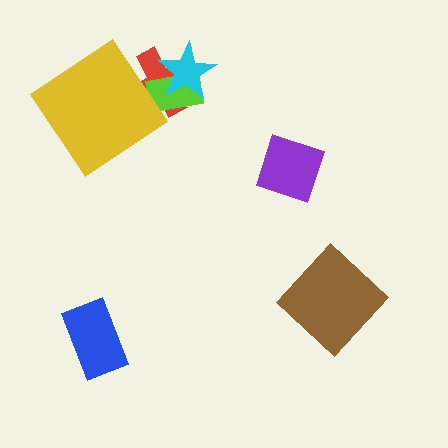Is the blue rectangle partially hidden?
No, no other shape covers it.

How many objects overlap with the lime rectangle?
2 objects overlap with the lime rectangle.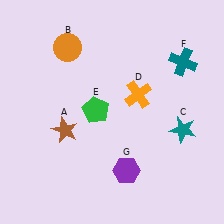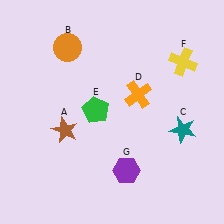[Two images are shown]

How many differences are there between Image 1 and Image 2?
There is 1 difference between the two images.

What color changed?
The cross (F) changed from teal in Image 1 to yellow in Image 2.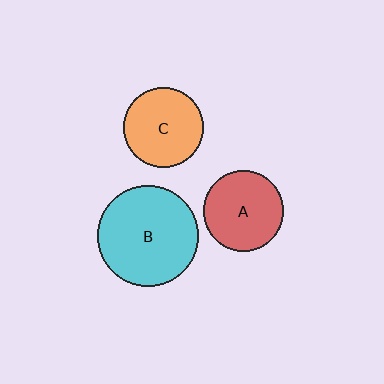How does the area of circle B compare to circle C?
Approximately 1.6 times.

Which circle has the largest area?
Circle B (cyan).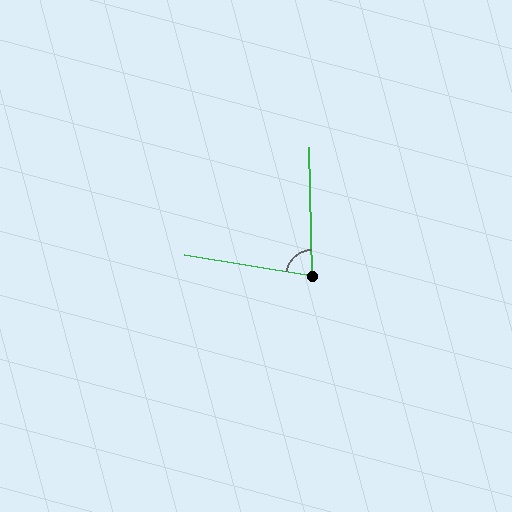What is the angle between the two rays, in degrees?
Approximately 79 degrees.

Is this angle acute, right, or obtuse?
It is acute.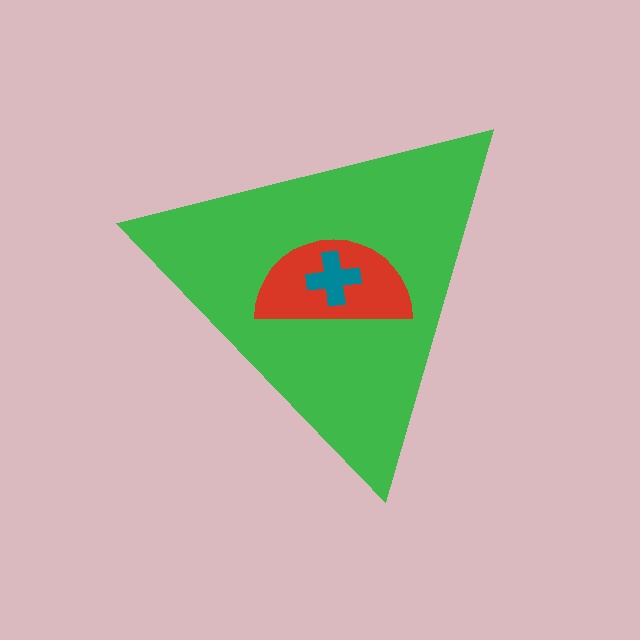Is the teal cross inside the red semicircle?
Yes.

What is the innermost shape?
The teal cross.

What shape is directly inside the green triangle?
The red semicircle.